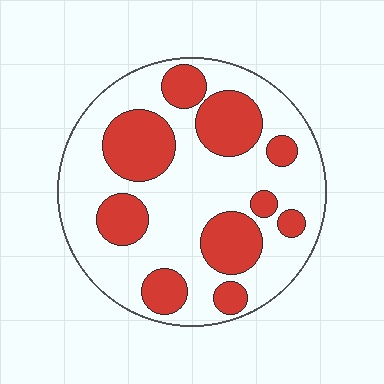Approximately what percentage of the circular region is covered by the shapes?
Approximately 35%.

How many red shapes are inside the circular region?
10.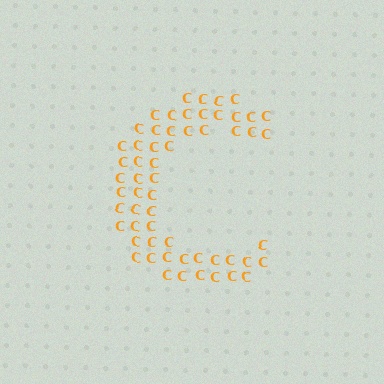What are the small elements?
The small elements are letter C's.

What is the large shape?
The large shape is the letter C.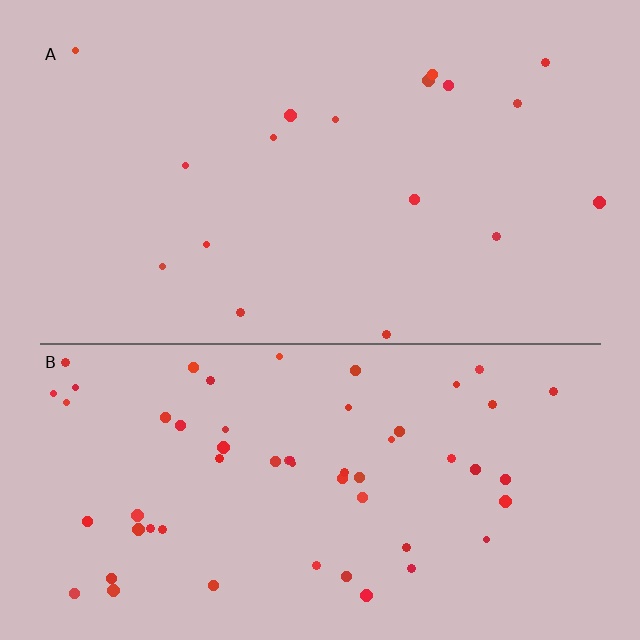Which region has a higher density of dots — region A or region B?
B (the bottom).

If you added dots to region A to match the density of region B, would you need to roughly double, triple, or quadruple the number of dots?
Approximately triple.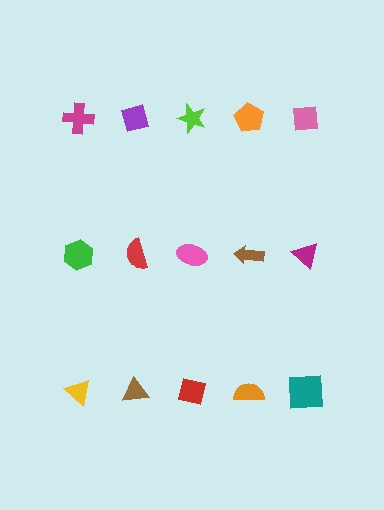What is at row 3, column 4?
An orange semicircle.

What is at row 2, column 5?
A magenta triangle.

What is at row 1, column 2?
A purple diamond.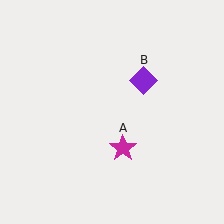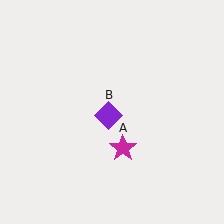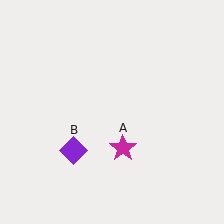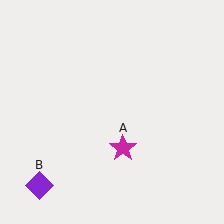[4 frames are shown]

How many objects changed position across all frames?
1 object changed position: purple diamond (object B).